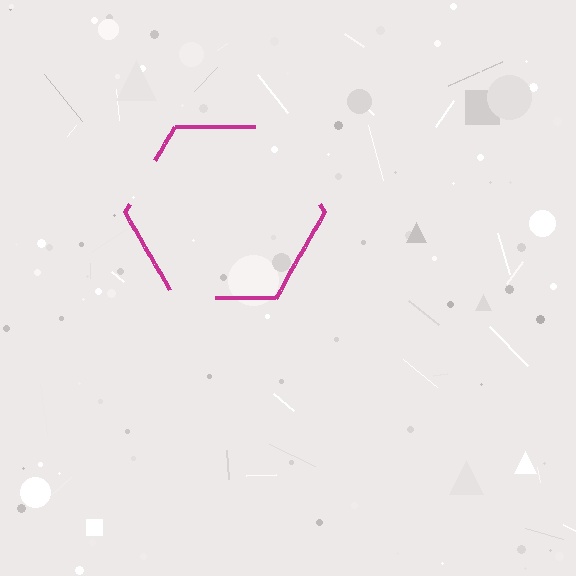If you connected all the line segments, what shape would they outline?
They would outline a hexagon.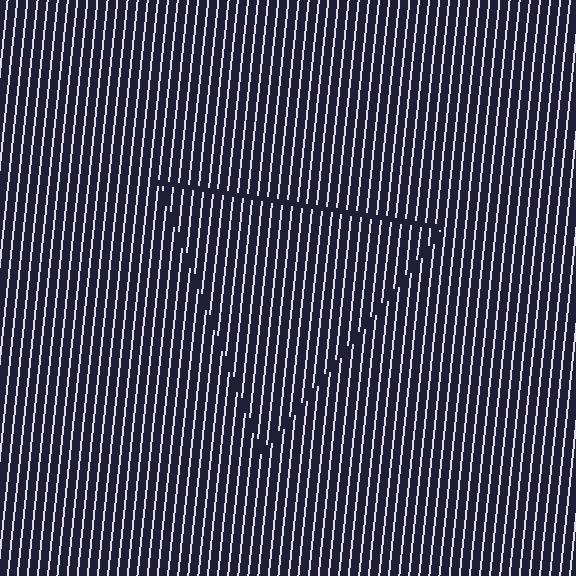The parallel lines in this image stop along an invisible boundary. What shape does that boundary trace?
An illusory triangle. The interior of the shape contains the same grating, shifted by half a period — the contour is defined by the phase discontinuity where line-ends from the inner and outer gratings abut.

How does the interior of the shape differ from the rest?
The interior of the shape contains the same grating, shifted by half a period — the contour is defined by the phase discontinuity where line-ends from the inner and outer gratings abut.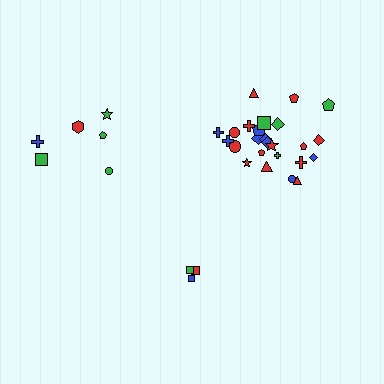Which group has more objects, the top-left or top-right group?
The top-right group.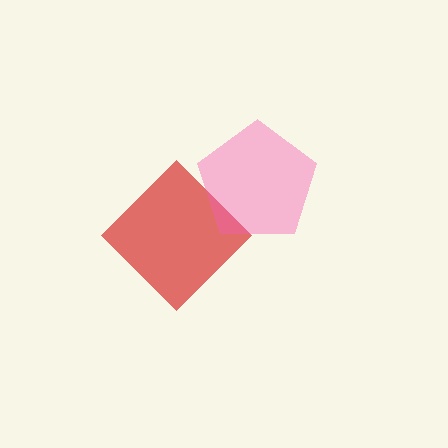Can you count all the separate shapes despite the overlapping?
Yes, there are 2 separate shapes.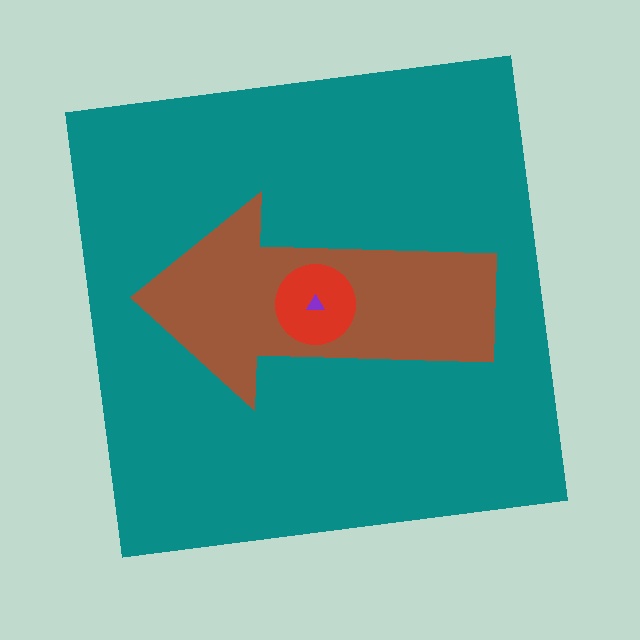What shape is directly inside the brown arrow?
The red circle.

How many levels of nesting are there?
4.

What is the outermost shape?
The teal square.